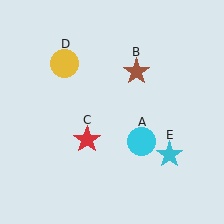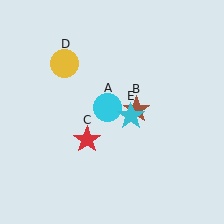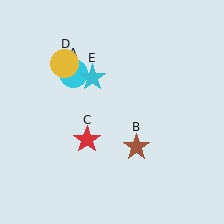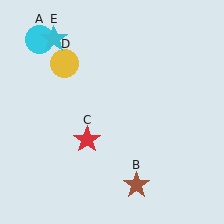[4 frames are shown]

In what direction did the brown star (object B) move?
The brown star (object B) moved down.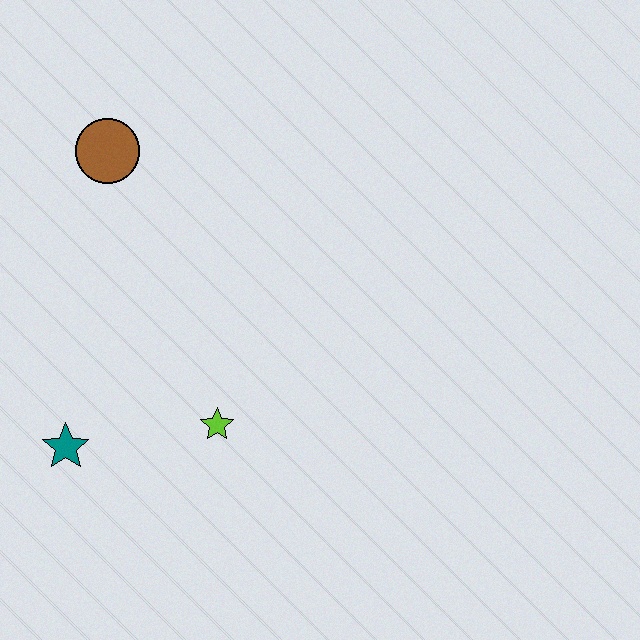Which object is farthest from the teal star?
The brown circle is farthest from the teal star.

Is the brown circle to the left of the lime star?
Yes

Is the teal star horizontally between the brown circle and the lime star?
No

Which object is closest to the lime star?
The teal star is closest to the lime star.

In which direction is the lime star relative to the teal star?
The lime star is to the right of the teal star.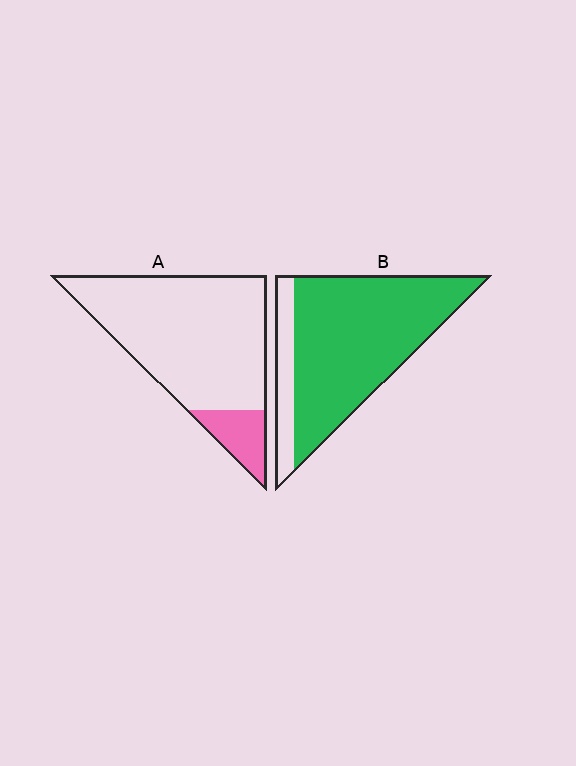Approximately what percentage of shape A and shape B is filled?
A is approximately 15% and B is approximately 85%.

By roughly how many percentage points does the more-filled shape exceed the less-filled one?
By roughly 70 percentage points (B over A).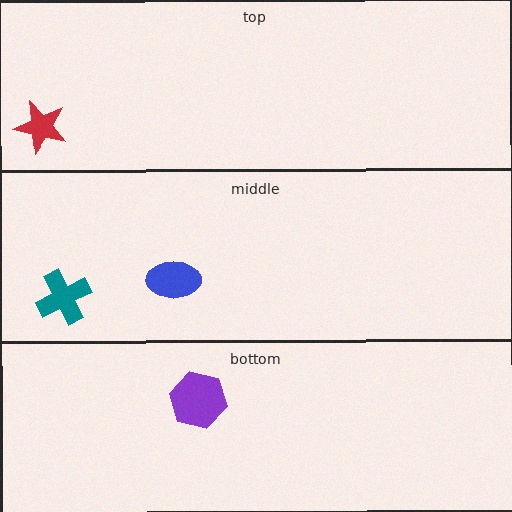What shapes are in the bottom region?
The purple hexagon.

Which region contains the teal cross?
The middle region.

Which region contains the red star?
The top region.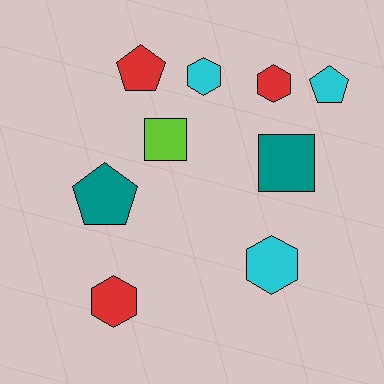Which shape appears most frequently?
Hexagon, with 4 objects.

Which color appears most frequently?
Cyan, with 3 objects.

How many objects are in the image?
There are 9 objects.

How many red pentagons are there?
There is 1 red pentagon.